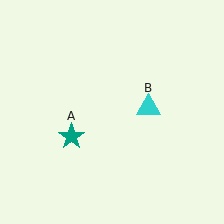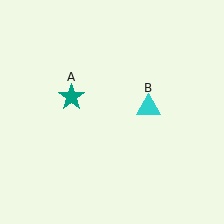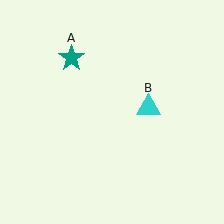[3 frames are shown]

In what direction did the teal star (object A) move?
The teal star (object A) moved up.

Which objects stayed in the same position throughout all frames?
Cyan triangle (object B) remained stationary.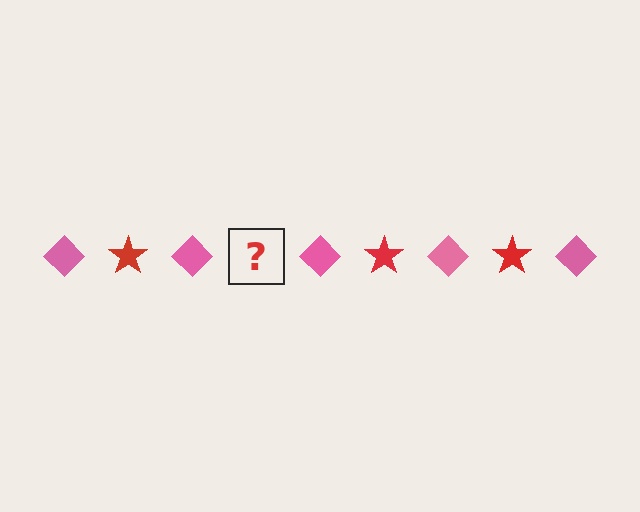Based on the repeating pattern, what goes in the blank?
The blank should be a red star.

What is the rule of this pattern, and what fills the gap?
The rule is that the pattern alternates between pink diamond and red star. The gap should be filled with a red star.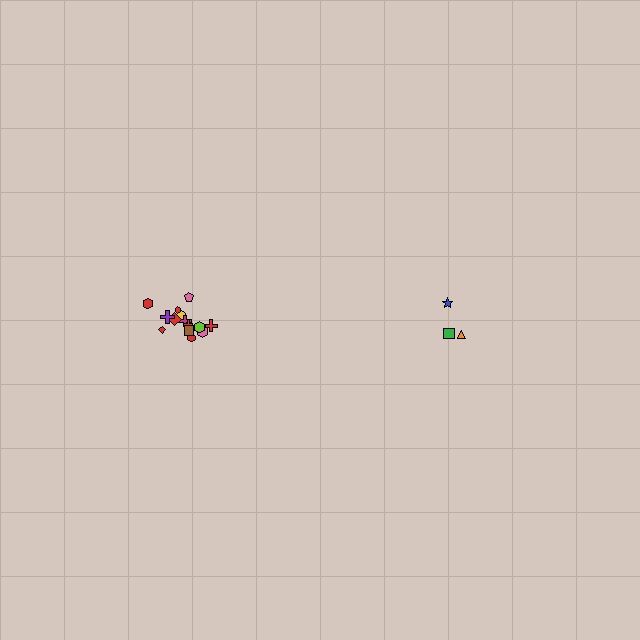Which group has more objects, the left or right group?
The left group.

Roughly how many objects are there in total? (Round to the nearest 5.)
Roughly 20 objects in total.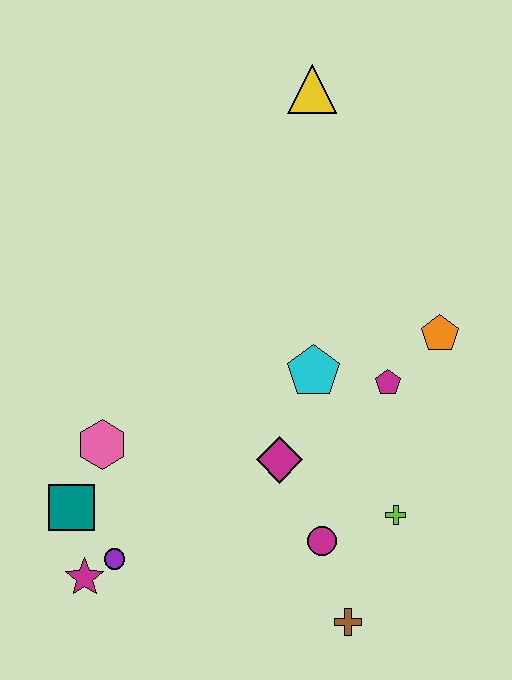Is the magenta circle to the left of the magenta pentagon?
Yes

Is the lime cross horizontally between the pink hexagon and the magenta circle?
No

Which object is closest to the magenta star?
The purple circle is closest to the magenta star.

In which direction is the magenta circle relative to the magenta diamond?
The magenta circle is below the magenta diamond.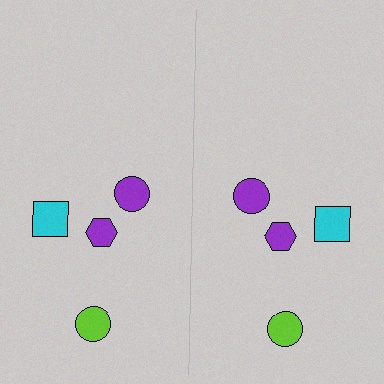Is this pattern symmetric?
Yes, this pattern has bilateral (reflection) symmetry.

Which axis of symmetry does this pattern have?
The pattern has a vertical axis of symmetry running through the center of the image.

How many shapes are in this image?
There are 8 shapes in this image.